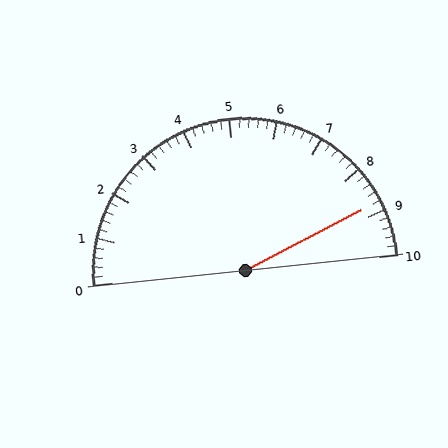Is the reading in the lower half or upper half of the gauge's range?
The reading is in the upper half of the range (0 to 10).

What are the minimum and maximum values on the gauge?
The gauge ranges from 0 to 10.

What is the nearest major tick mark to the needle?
The nearest major tick mark is 9.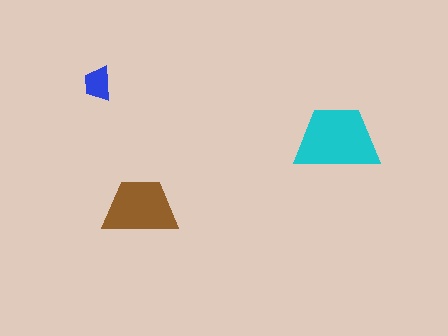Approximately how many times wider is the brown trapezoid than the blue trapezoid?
About 2 times wider.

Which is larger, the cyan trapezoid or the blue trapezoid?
The cyan one.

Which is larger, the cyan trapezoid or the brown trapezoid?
The cyan one.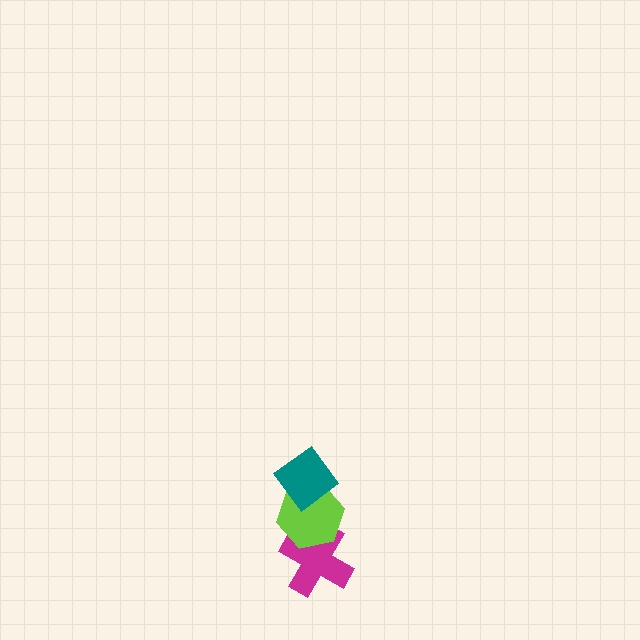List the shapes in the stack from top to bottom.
From top to bottom: the teal diamond, the lime hexagon, the magenta cross.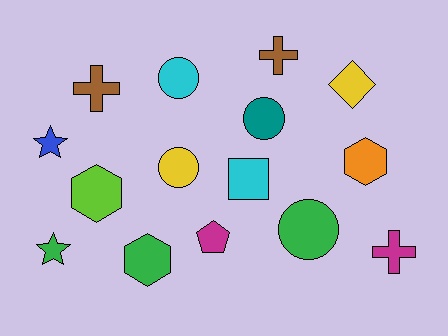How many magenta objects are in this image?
There are 2 magenta objects.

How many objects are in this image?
There are 15 objects.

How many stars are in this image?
There are 2 stars.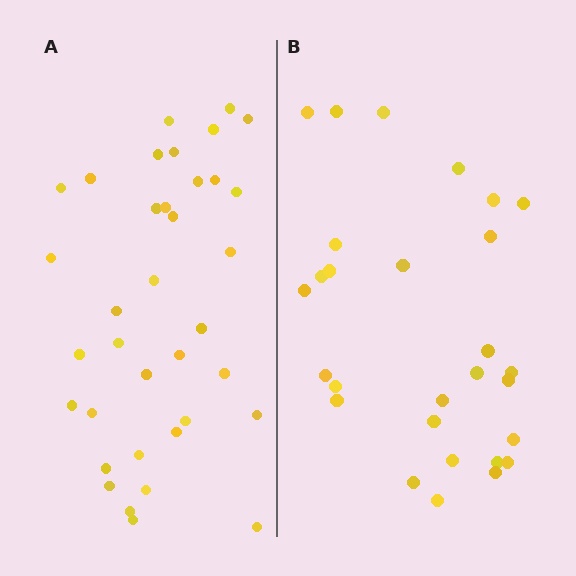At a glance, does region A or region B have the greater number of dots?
Region A (the left region) has more dots.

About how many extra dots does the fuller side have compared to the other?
Region A has roughly 8 or so more dots than region B.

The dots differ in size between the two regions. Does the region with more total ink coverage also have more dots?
No. Region B has more total ink coverage because its dots are larger, but region A actually contains more individual dots. Total area can be misleading — the number of items is what matters here.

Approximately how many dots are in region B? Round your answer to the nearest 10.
About 30 dots. (The exact count is 28, which rounds to 30.)